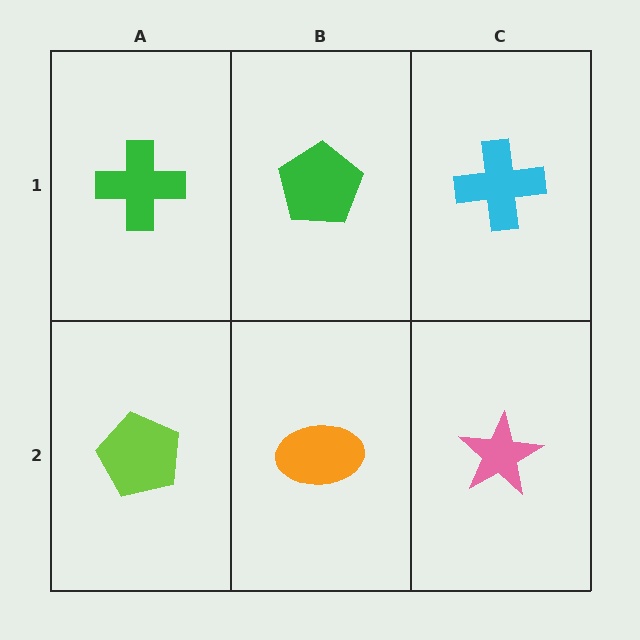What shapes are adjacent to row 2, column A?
A green cross (row 1, column A), an orange ellipse (row 2, column B).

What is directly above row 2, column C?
A cyan cross.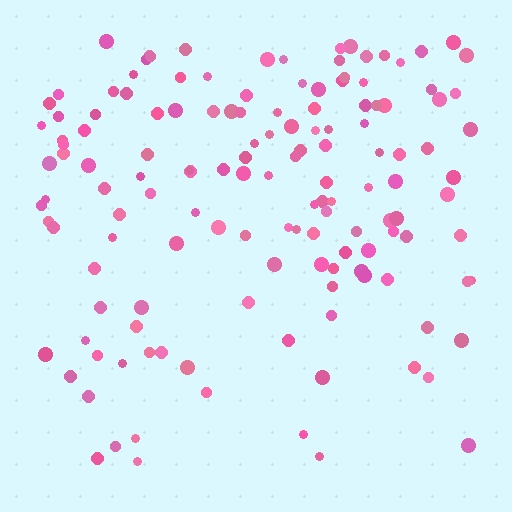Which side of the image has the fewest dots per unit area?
The bottom.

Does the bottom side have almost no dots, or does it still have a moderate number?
Still a moderate number, just noticeably fewer than the top.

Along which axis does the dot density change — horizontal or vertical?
Vertical.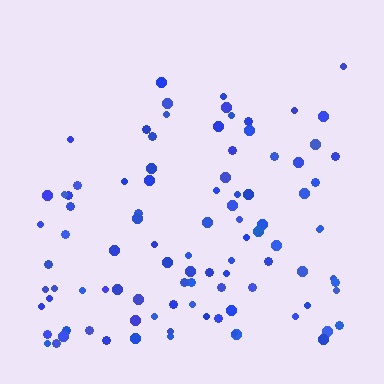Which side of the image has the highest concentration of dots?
The bottom.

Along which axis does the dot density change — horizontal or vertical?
Vertical.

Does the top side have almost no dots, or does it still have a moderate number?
Still a moderate number, just noticeably fewer than the bottom.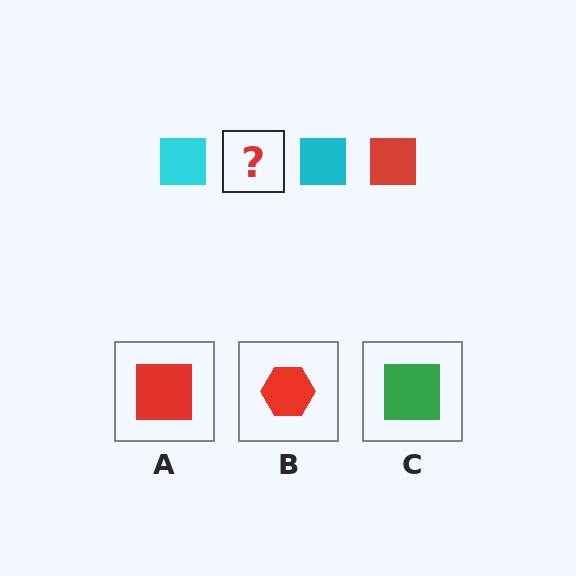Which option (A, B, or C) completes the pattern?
A.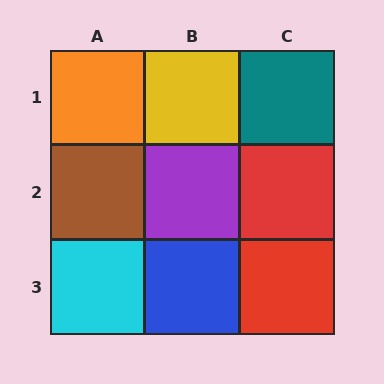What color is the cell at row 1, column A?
Orange.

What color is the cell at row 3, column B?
Blue.